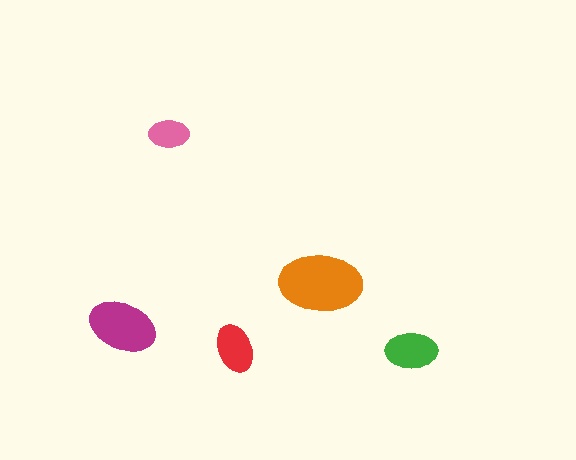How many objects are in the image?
There are 5 objects in the image.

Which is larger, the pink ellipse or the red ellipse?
The red one.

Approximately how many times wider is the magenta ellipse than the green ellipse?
About 1.5 times wider.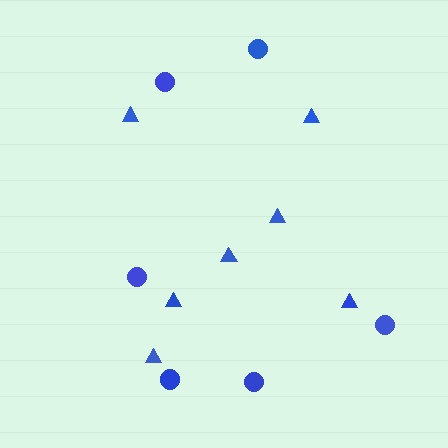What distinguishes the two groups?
There are 2 groups: one group of triangles (7) and one group of circles (6).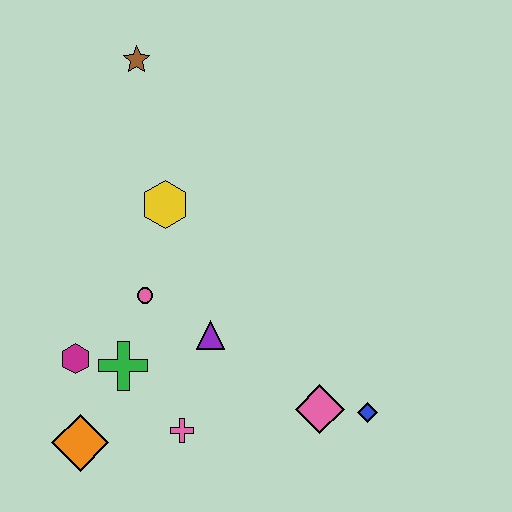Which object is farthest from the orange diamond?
The brown star is farthest from the orange diamond.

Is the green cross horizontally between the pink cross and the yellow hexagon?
No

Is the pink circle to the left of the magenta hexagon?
No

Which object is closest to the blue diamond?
The pink diamond is closest to the blue diamond.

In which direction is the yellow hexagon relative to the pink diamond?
The yellow hexagon is above the pink diamond.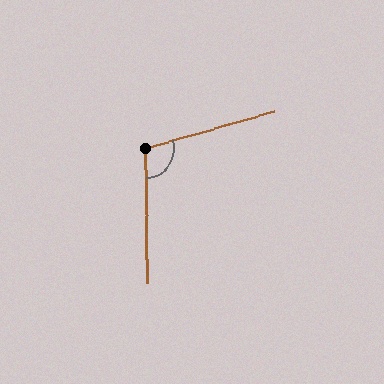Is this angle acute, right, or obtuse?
It is obtuse.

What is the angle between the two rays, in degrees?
Approximately 105 degrees.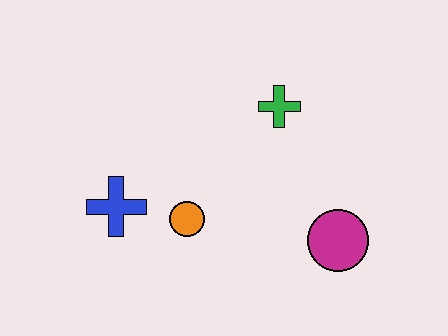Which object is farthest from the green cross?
The blue cross is farthest from the green cross.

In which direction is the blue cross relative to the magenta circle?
The blue cross is to the left of the magenta circle.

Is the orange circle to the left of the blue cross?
No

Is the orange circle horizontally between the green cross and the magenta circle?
No